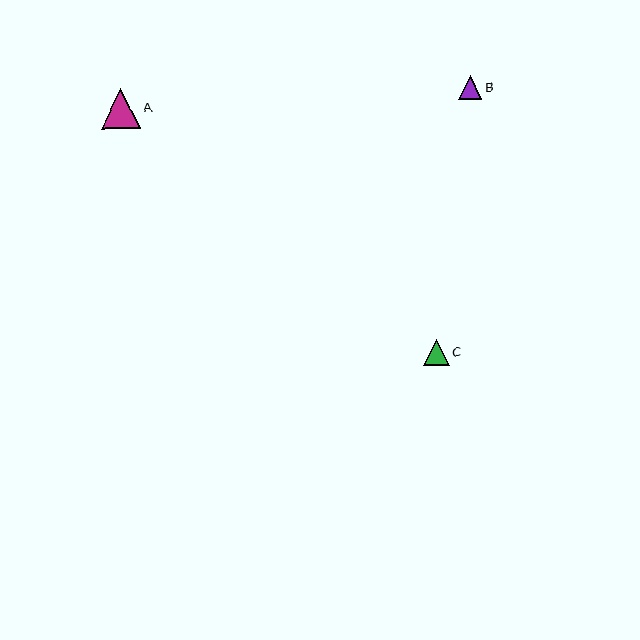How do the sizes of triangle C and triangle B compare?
Triangle C and triangle B are approximately the same size.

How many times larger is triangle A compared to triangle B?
Triangle A is approximately 1.7 times the size of triangle B.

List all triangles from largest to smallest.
From largest to smallest: A, C, B.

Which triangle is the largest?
Triangle A is the largest with a size of approximately 40 pixels.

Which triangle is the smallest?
Triangle B is the smallest with a size of approximately 24 pixels.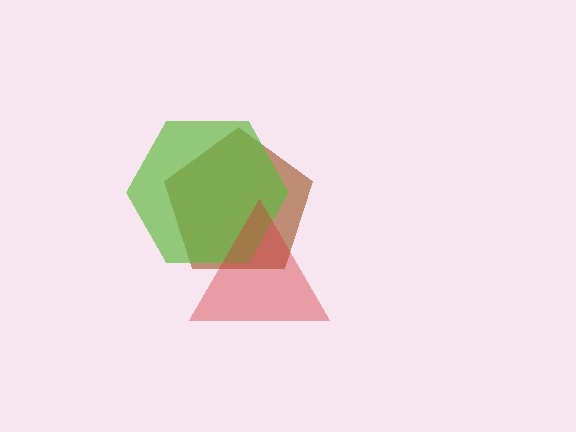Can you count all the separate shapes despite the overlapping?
Yes, there are 3 separate shapes.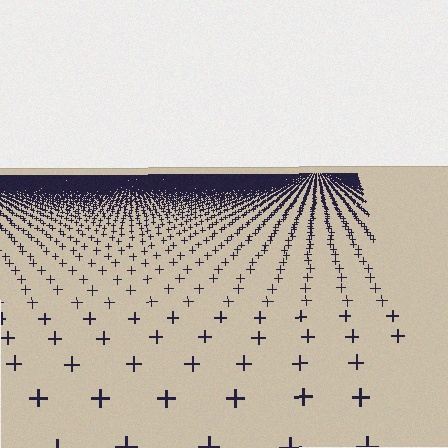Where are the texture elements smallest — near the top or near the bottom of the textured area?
Near the top.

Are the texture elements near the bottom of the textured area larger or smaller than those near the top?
Larger. Near the bottom, elements are closer to the viewer and appear at a bigger on-screen size.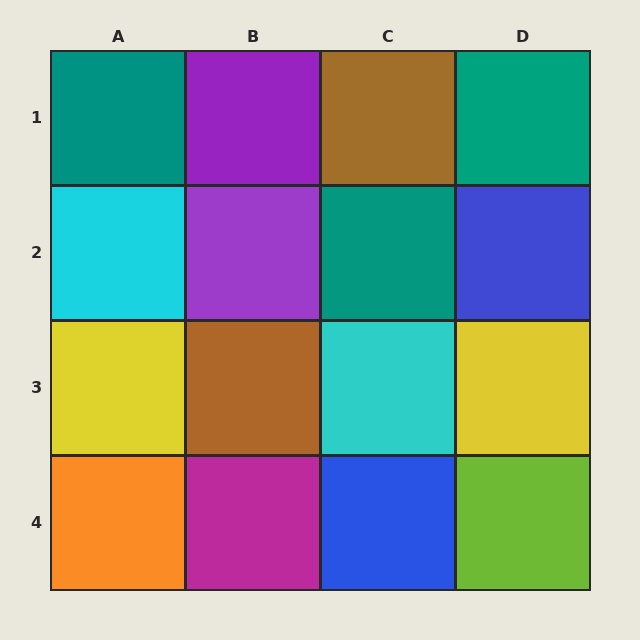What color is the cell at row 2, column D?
Blue.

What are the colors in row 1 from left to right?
Teal, purple, brown, teal.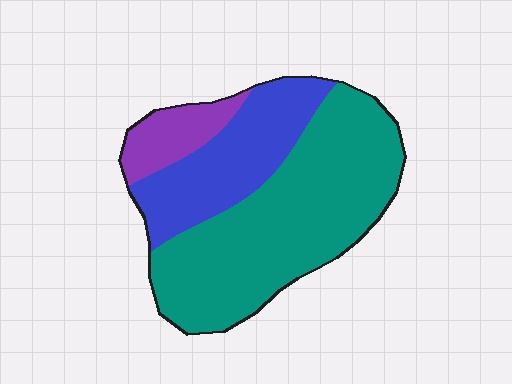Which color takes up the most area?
Teal, at roughly 60%.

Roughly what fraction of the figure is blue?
Blue takes up between a quarter and a half of the figure.